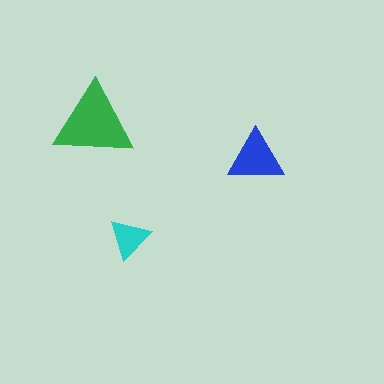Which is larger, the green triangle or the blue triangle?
The green one.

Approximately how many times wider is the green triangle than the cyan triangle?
About 2 times wider.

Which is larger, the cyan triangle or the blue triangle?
The blue one.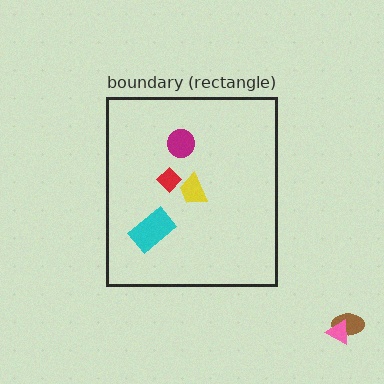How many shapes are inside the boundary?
4 inside, 2 outside.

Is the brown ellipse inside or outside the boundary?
Outside.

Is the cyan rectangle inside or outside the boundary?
Inside.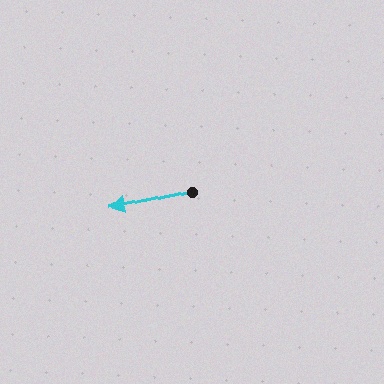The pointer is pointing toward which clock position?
Roughly 9 o'clock.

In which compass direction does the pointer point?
West.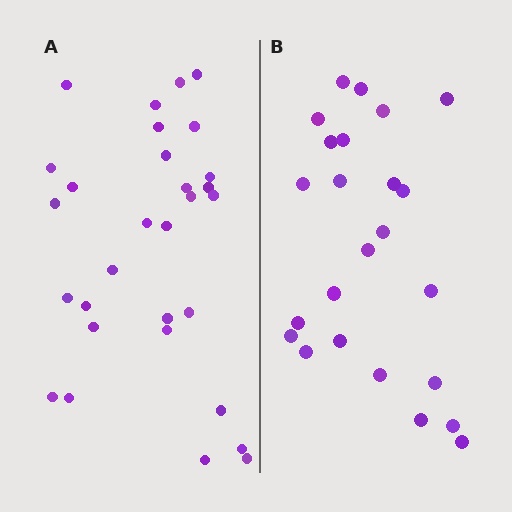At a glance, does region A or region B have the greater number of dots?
Region A (the left region) has more dots.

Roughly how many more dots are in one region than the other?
Region A has about 6 more dots than region B.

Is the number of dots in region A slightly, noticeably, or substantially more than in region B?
Region A has noticeably more, but not dramatically so. The ratio is roughly 1.2 to 1.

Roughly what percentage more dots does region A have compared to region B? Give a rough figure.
About 25% more.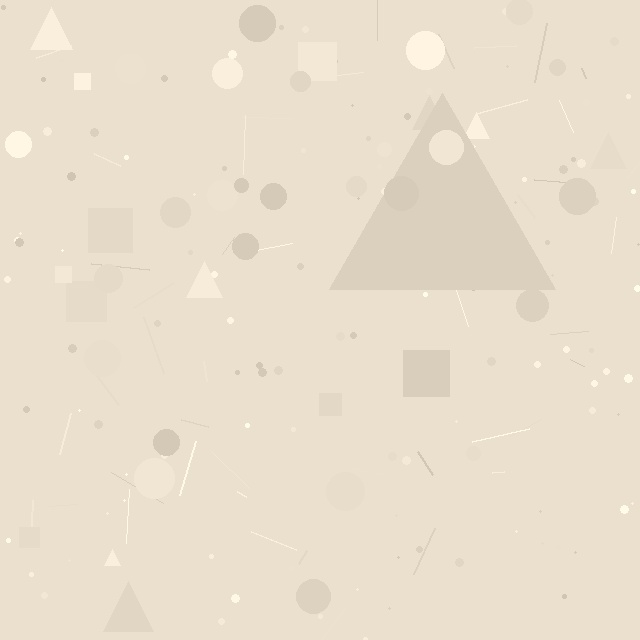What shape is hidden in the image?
A triangle is hidden in the image.